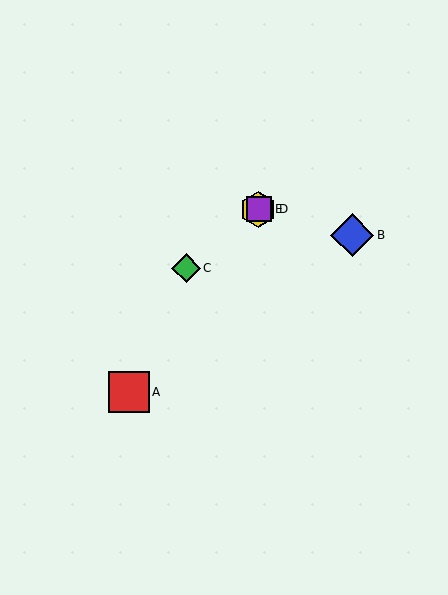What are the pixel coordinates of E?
Object E is at (259, 209).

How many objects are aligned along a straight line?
3 objects (C, D, E) are aligned along a straight line.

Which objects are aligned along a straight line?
Objects C, D, E are aligned along a straight line.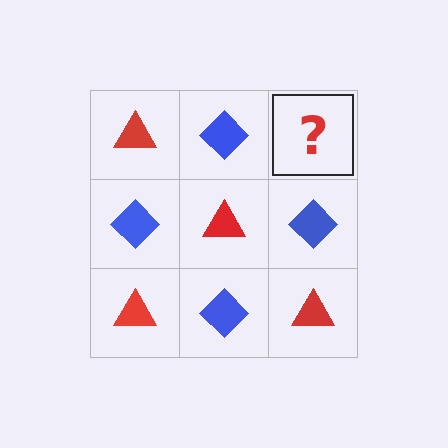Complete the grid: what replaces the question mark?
The question mark should be replaced with a red triangle.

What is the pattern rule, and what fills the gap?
The rule is that it alternates red triangle and blue diamond in a checkerboard pattern. The gap should be filled with a red triangle.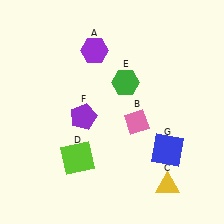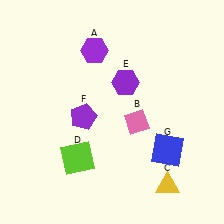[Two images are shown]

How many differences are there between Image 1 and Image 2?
There is 1 difference between the two images.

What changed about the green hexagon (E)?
In Image 1, E is green. In Image 2, it changed to purple.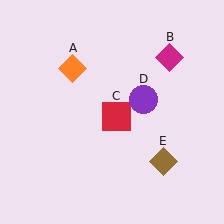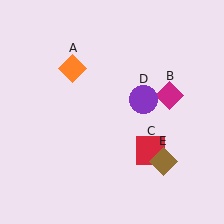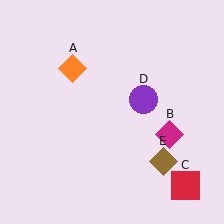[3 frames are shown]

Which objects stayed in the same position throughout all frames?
Orange diamond (object A) and purple circle (object D) and brown diamond (object E) remained stationary.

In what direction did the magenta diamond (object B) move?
The magenta diamond (object B) moved down.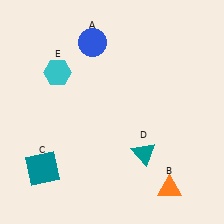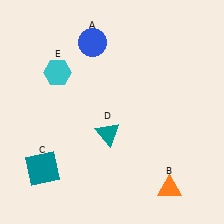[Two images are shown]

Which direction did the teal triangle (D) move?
The teal triangle (D) moved left.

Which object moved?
The teal triangle (D) moved left.